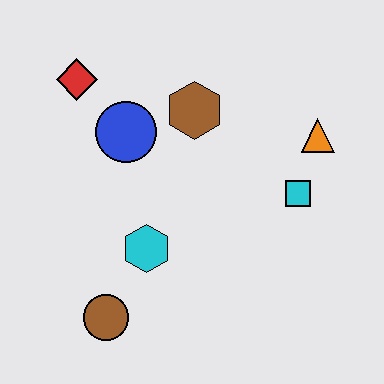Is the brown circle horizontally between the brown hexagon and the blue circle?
No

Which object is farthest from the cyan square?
The red diamond is farthest from the cyan square.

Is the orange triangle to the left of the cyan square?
No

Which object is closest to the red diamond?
The blue circle is closest to the red diamond.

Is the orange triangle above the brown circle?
Yes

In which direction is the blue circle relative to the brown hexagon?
The blue circle is to the left of the brown hexagon.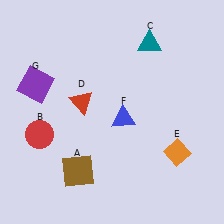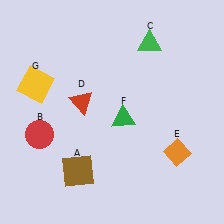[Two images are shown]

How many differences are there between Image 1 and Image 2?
There are 3 differences between the two images.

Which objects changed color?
C changed from teal to green. F changed from blue to green. G changed from purple to yellow.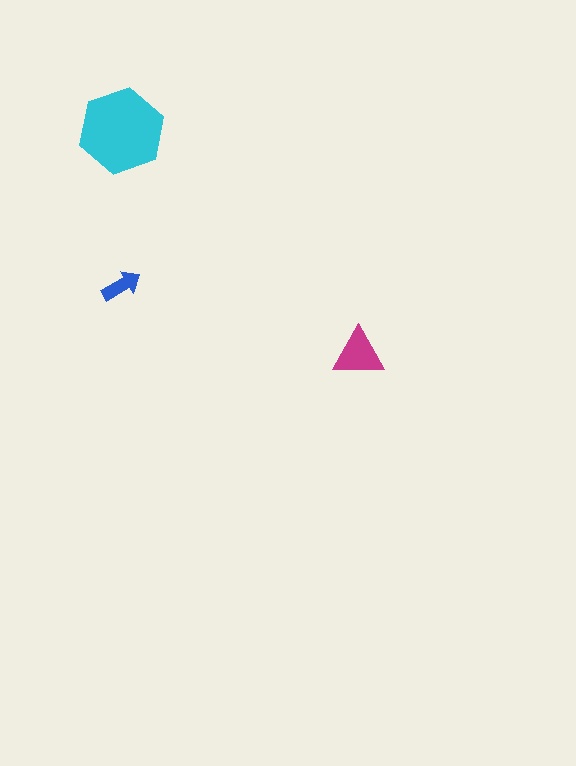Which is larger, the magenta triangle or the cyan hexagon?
The cyan hexagon.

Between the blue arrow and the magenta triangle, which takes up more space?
The magenta triangle.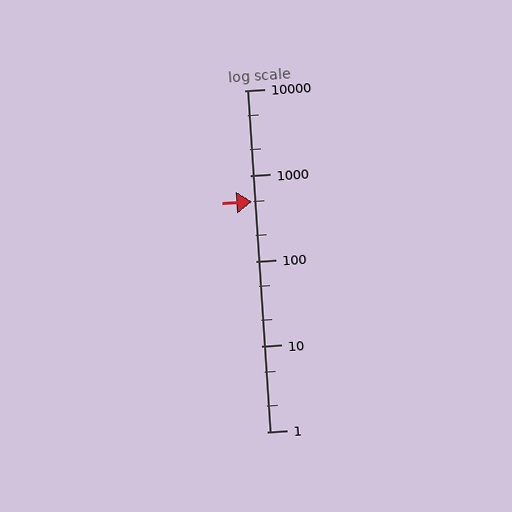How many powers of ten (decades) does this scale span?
The scale spans 4 decades, from 1 to 10000.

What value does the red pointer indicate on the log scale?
The pointer indicates approximately 490.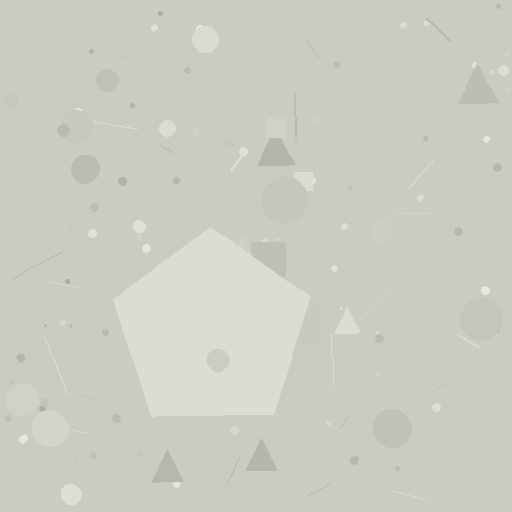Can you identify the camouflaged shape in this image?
The camouflaged shape is a pentagon.